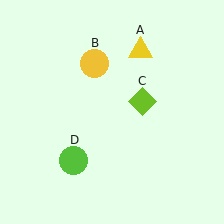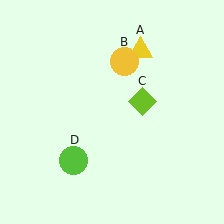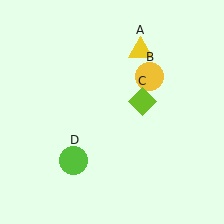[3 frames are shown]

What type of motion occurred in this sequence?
The yellow circle (object B) rotated clockwise around the center of the scene.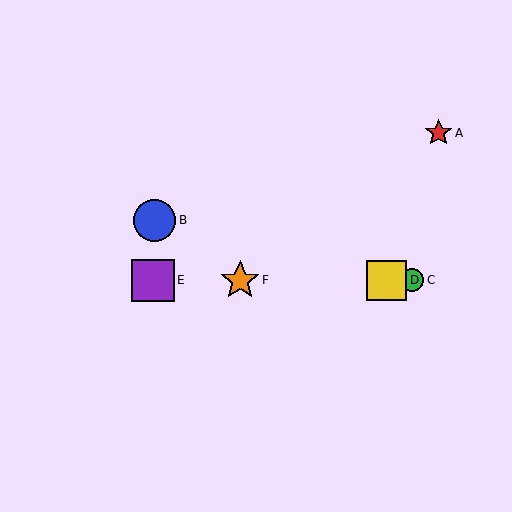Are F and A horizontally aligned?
No, F is at y≈280 and A is at y≈133.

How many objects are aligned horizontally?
4 objects (C, D, E, F) are aligned horizontally.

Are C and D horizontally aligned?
Yes, both are at y≈280.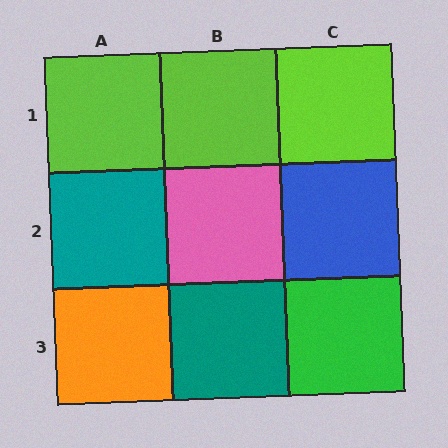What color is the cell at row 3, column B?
Teal.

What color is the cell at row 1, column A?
Lime.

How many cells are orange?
1 cell is orange.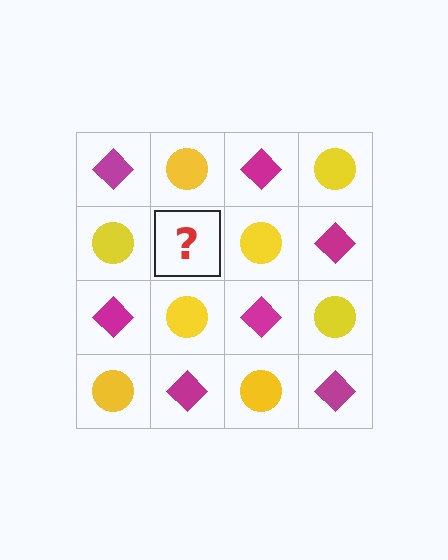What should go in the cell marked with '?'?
The missing cell should contain a magenta diamond.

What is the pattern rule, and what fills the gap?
The rule is that it alternates magenta diamond and yellow circle in a checkerboard pattern. The gap should be filled with a magenta diamond.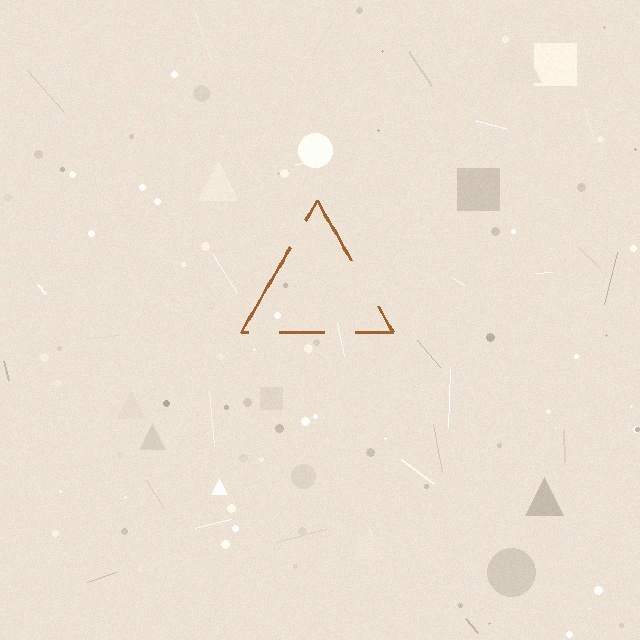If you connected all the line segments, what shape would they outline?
They would outline a triangle.